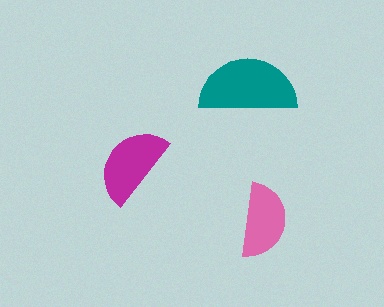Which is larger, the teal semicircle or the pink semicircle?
The teal one.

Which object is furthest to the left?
The magenta semicircle is leftmost.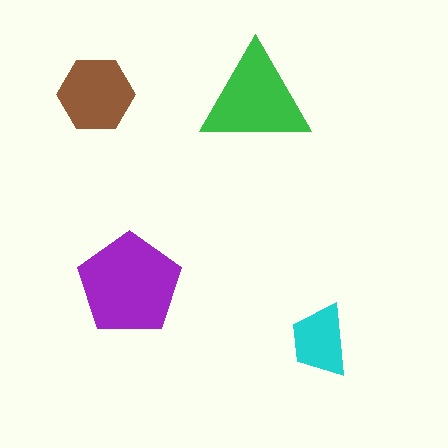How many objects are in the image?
There are 4 objects in the image.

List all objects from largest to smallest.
The purple pentagon, the green triangle, the brown hexagon, the cyan trapezoid.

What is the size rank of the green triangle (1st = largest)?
2nd.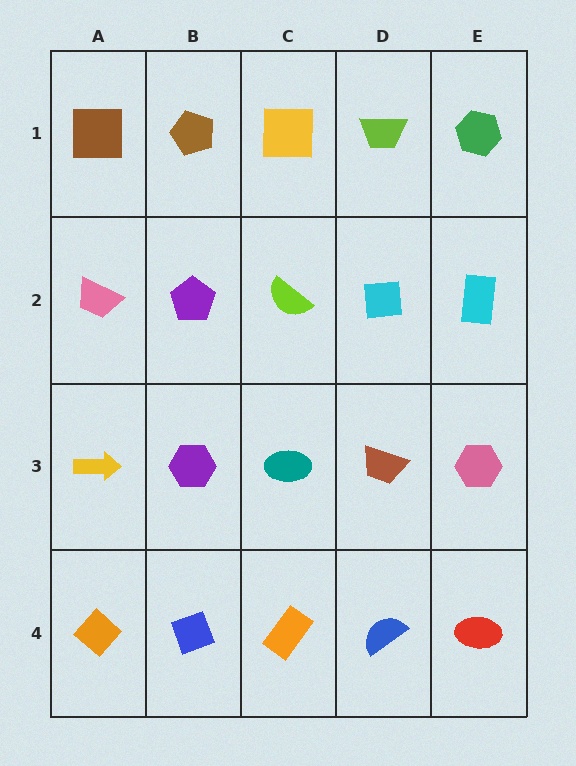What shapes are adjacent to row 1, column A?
A pink trapezoid (row 2, column A), a brown pentagon (row 1, column B).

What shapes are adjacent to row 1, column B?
A purple pentagon (row 2, column B), a brown square (row 1, column A), a yellow square (row 1, column C).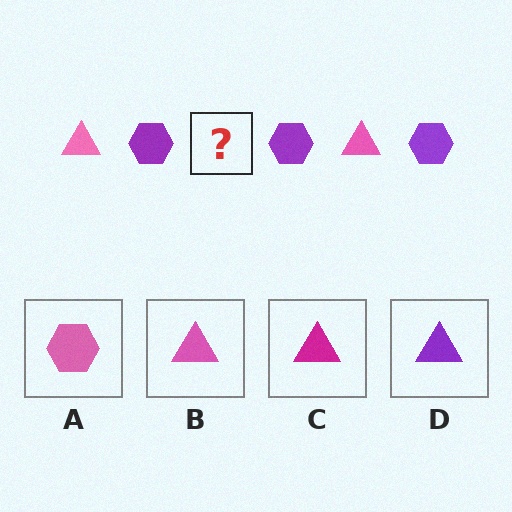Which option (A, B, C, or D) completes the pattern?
B.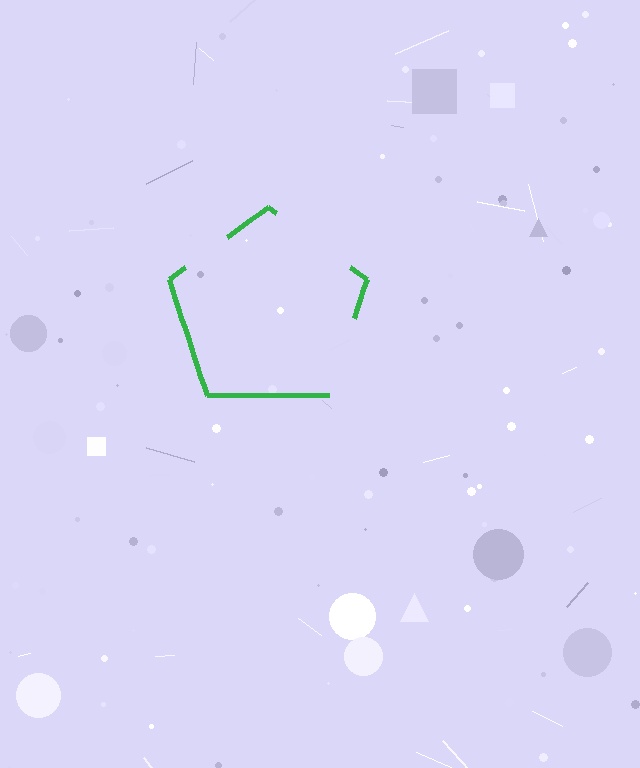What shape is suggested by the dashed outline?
The dashed outline suggests a pentagon.